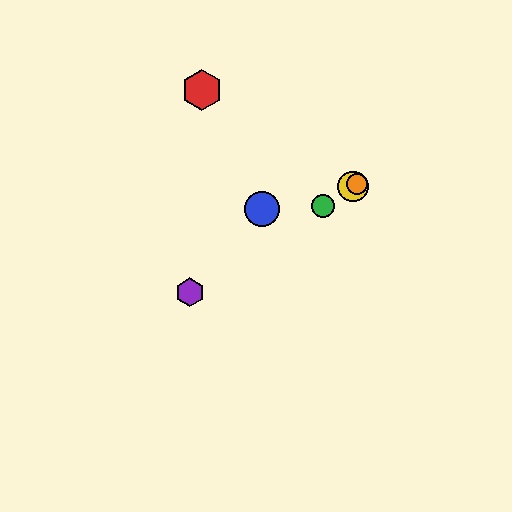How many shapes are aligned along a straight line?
4 shapes (the green circle, the yellow circle, the purple hexagon, the orange circle) are aligned along a straight line.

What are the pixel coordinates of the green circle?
The green circle is at (323, 206).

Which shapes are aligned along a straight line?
The green circle, the yellow circle, the purple hexagon, the orange circle are aligned along a straight line.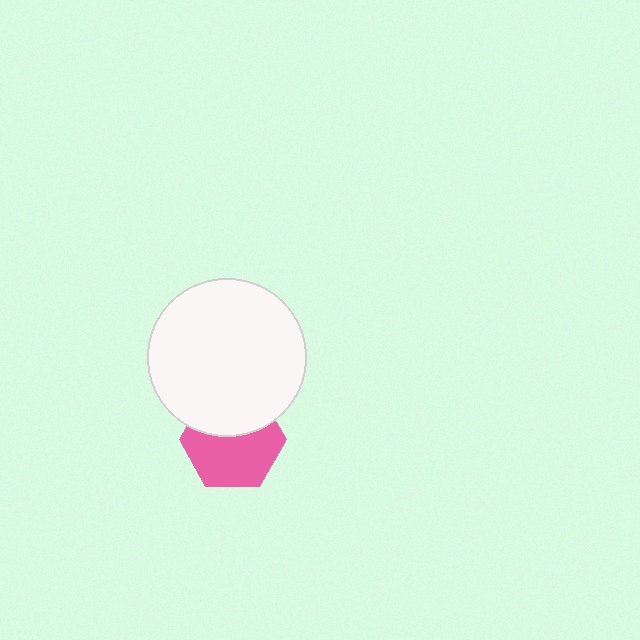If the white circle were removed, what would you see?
You would see the complete pink hexagon.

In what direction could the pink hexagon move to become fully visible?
The pink hexagon could move down. That would shift it out from behind the white circle entirely.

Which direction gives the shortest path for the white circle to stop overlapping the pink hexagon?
Moving up gives the shortest separation.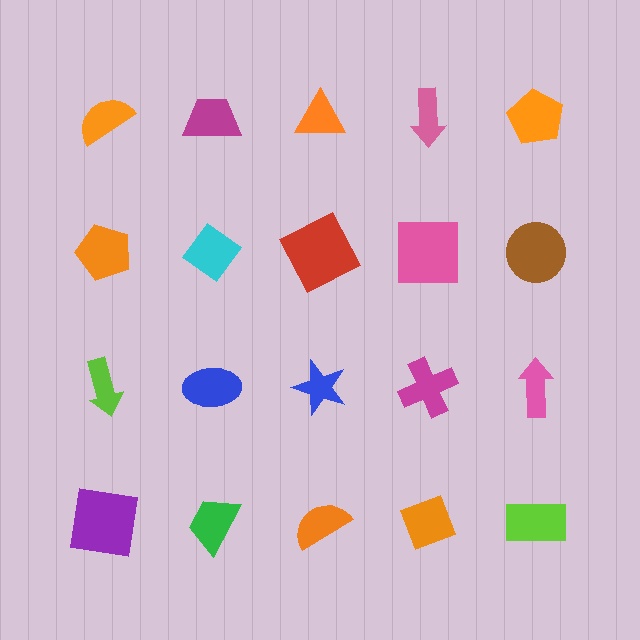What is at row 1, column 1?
An orange semicircle.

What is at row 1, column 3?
An orange triangle.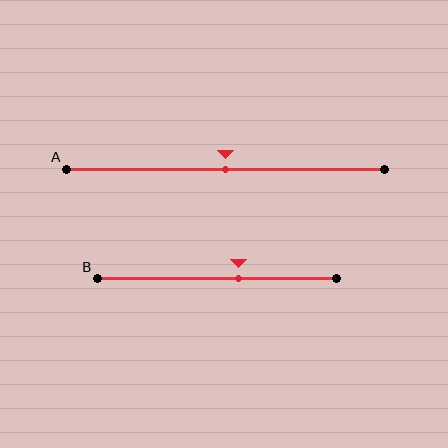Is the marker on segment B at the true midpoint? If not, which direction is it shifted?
No, the marker on segment B is shifted to the right by about 9% of the segment length.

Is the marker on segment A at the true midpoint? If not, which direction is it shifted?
Yes, the marker on segment A is at the true midpoint.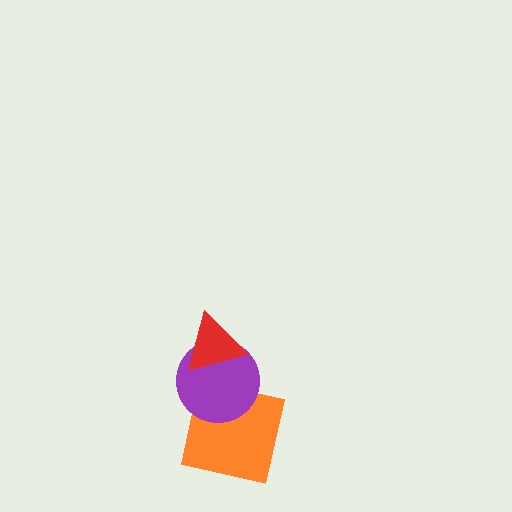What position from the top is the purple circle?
The purple circle is 2nd from the top.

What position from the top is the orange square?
The orange square is 3rd from the top.